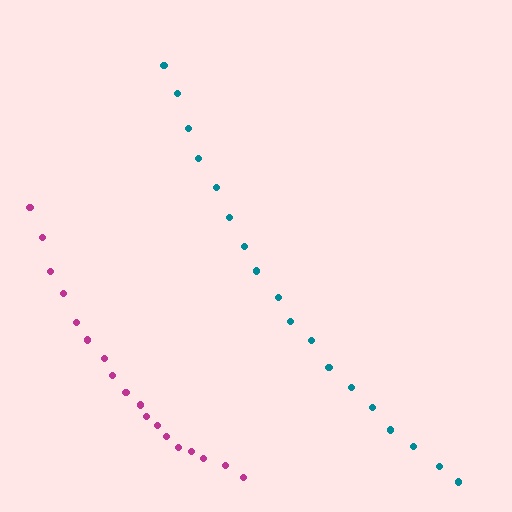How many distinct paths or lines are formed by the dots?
There are 2 distinct paths.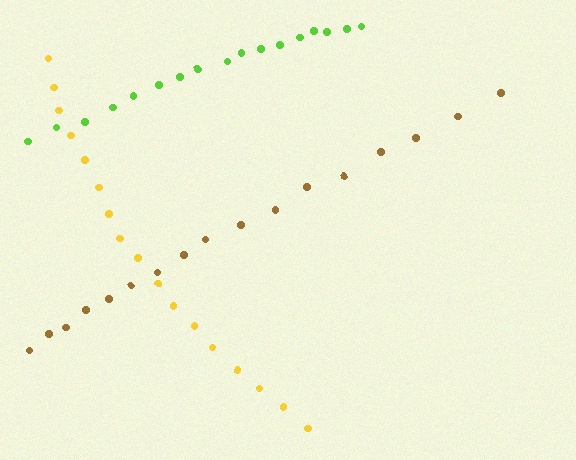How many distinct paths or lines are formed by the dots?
There are 3 distinct paths.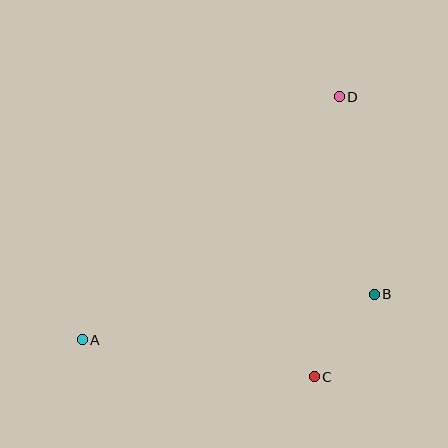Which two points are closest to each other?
Points B and C are closest to each other.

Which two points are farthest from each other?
Points A and D are farthest from each other.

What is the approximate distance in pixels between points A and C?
The distance between A and C is approximately 235 pixels.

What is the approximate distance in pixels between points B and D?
The distance between B and D is approximately 200 pixels.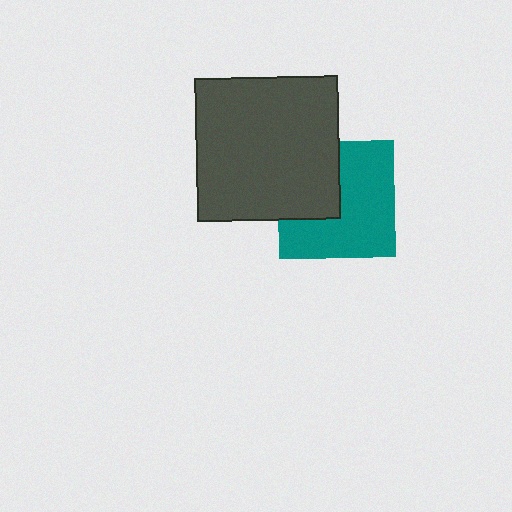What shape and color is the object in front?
The object in front is a dark gray square.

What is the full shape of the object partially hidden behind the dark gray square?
The partially hidden object is a teal square.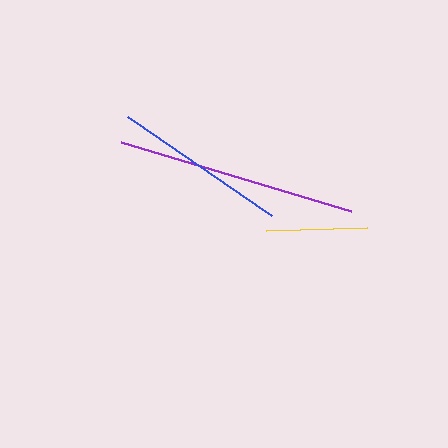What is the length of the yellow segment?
The yellow segment is approximately 101 pixels long.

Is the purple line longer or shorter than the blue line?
The purple line is longer than the blue line.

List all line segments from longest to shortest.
From longest to shortest: purple, blue, yellow.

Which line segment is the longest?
The purple line is the longest at approximately 240 pixels.